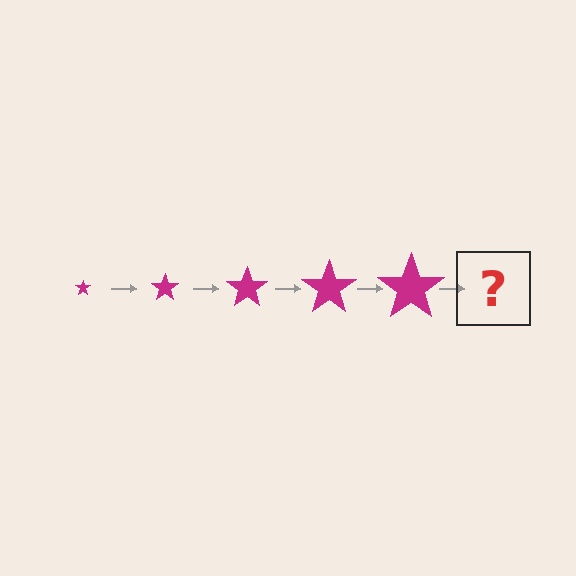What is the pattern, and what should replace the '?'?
The pattern is that the star gets progressively larger each step. The '?' should be a magenta star, larger than the previous one.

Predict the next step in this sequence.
The next step is a magenta star, larger than the previous one.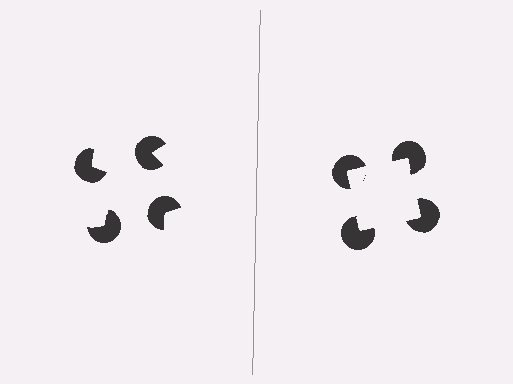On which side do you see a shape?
An illusory square appears on the right side. On the left side the wedge cuts are rotated, so no coherent shape forms.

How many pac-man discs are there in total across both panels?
8 — 4 on each side.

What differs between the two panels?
The pac-man discs are positioned identically on both sides; only the wedge orientations differ. On the right they align to a square; on the left they are misaligned.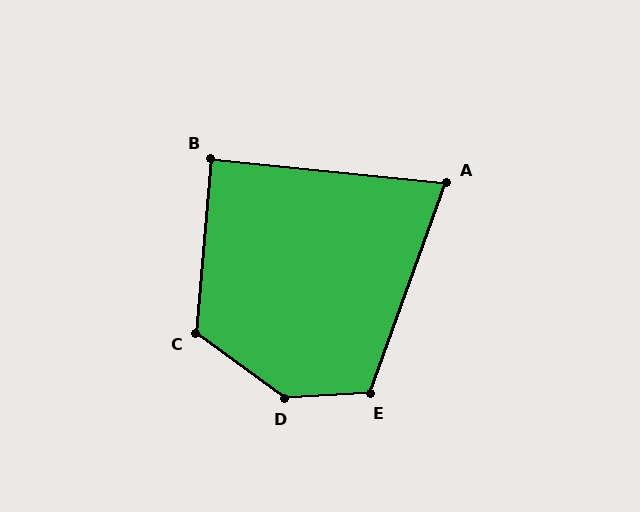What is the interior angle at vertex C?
Approximately 121 degrees (obtuse).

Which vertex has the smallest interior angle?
A, at approximately 76 degrees.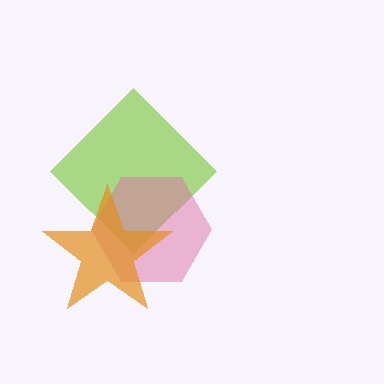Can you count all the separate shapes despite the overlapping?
Yes, there are 3 separate shapes.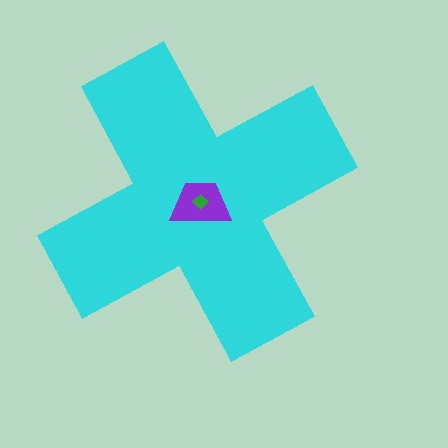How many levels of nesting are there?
3.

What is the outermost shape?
The cyan cross.